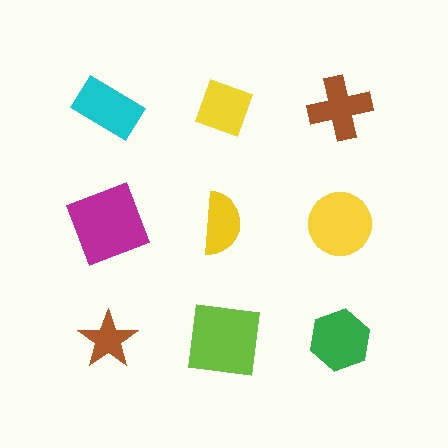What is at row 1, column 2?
A yellow diamond.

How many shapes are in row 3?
3 shapes.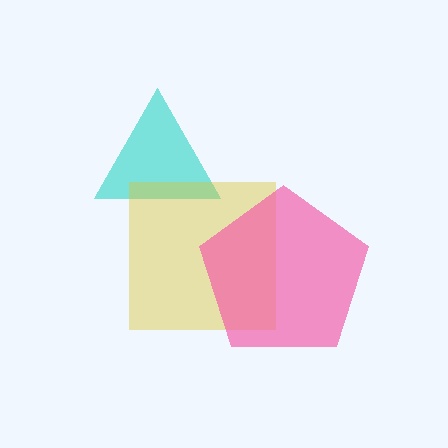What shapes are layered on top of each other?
The layered shapes are: a cyan triangle, a yellow square, a pink pentagon.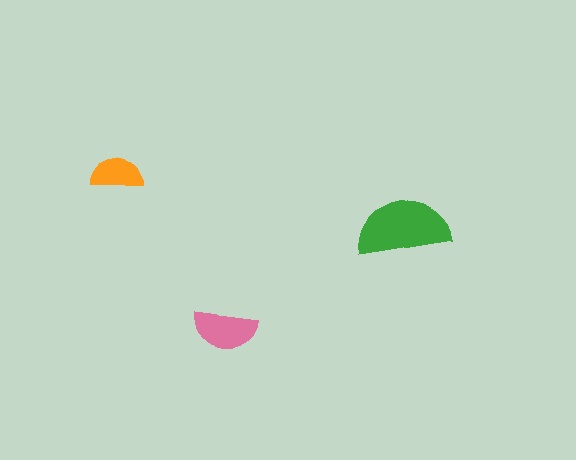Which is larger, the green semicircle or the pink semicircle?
The green one.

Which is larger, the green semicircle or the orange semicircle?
The green one.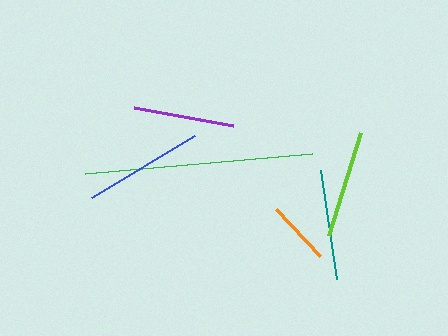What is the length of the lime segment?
The lime segment is approximately 108 pixels long.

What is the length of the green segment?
The green segment is approximately 228 pixels long.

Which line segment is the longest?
The green line is the longest at approximately 228 pixels.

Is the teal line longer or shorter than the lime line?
The teal line is longer than the lime line.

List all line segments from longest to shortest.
From longest to shortest: green, blue, teal, lime, purple, orange.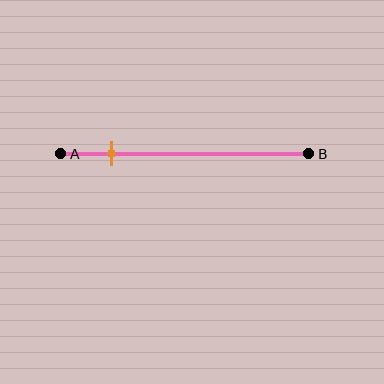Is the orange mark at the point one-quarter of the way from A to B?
No, the mark is at about 20% from A, not at the 25% one-quarter point.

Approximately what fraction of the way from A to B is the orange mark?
The orange mark is approximately 20% of the way from A to B.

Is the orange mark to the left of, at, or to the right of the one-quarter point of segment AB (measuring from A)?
The orange mark is to the left of the one-quarter point of segment AB.